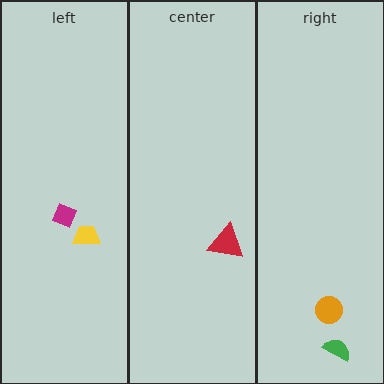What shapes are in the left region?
The yellow trapezoid, the magenta diamond.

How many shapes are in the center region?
1.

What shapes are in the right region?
The green semicircle, the orange circle.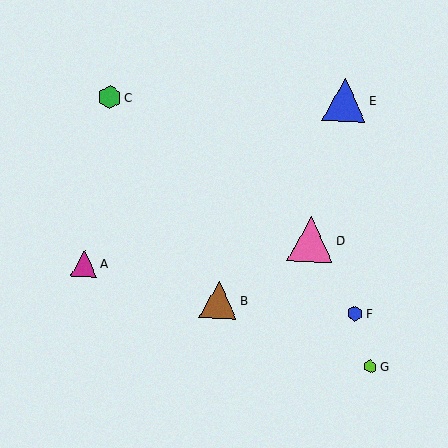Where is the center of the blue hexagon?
The center of the blue hexagon is at (355, 313).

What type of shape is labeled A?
Shape A is a magenta triangle.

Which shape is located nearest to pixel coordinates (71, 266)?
The magenta triangle (labeled A) at (85, 264) is nearest to that location.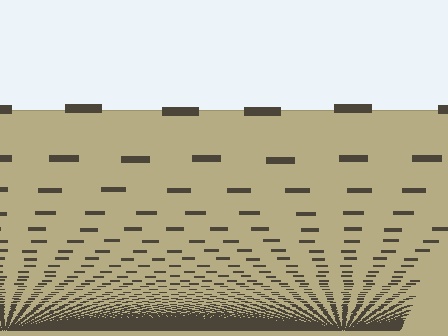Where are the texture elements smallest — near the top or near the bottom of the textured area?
Near the bottom.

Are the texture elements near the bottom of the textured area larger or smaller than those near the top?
Smaller. The gradient is inverted — elements near the bottom are smaller and denser.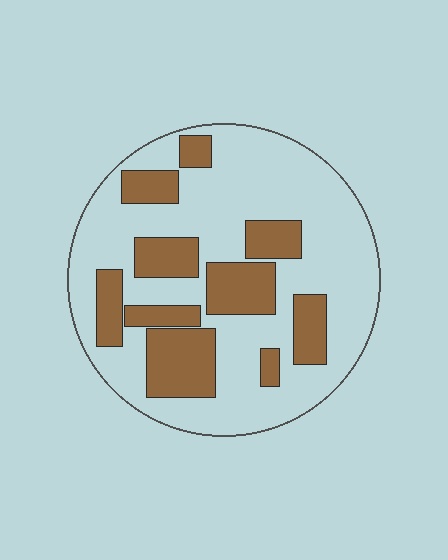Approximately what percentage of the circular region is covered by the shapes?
Approximately 30%.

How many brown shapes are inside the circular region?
10.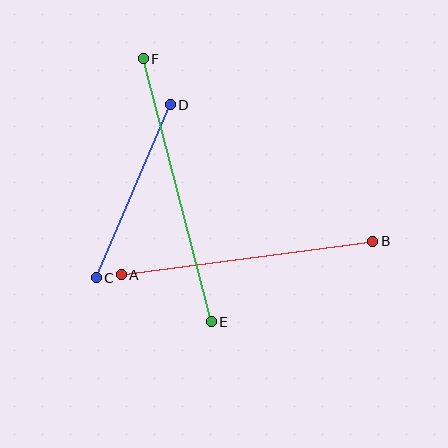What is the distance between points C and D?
The distance is approximately 189 pixels.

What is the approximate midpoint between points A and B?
The midpoint is at approximately (247, 258) pixels.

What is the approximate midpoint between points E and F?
The midpoint is at approximately (177, 190) pixels.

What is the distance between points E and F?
The distance is approximately 272 pixels.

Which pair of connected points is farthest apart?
Points E and F are farthest apart.